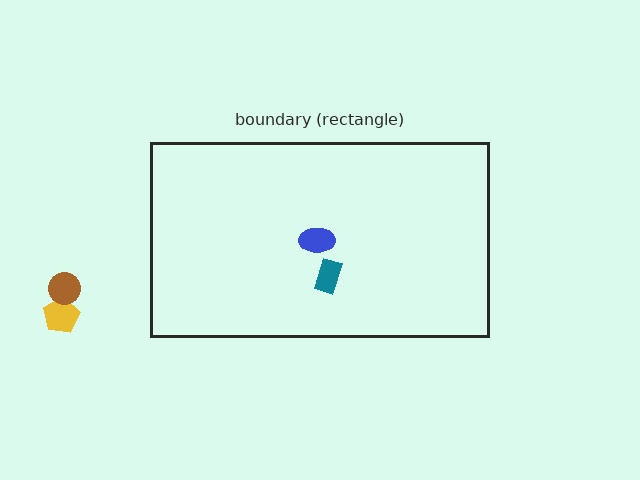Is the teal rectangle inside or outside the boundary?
Inside.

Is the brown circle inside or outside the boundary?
Outside.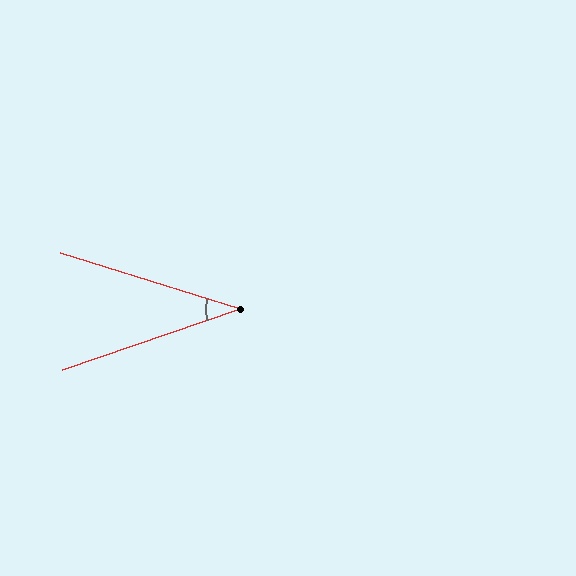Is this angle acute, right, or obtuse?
It is acute.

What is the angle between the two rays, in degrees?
Approximately 36 degrees.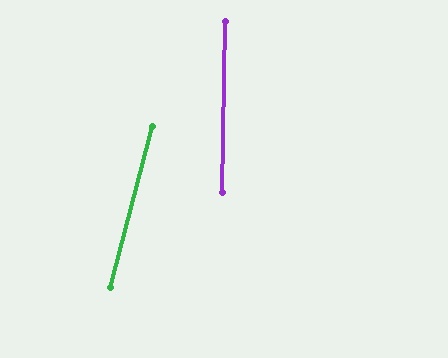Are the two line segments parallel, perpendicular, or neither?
Neither parallel nor perpendicular — they differ by about 14°.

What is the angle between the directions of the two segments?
Approximately 14 degrees.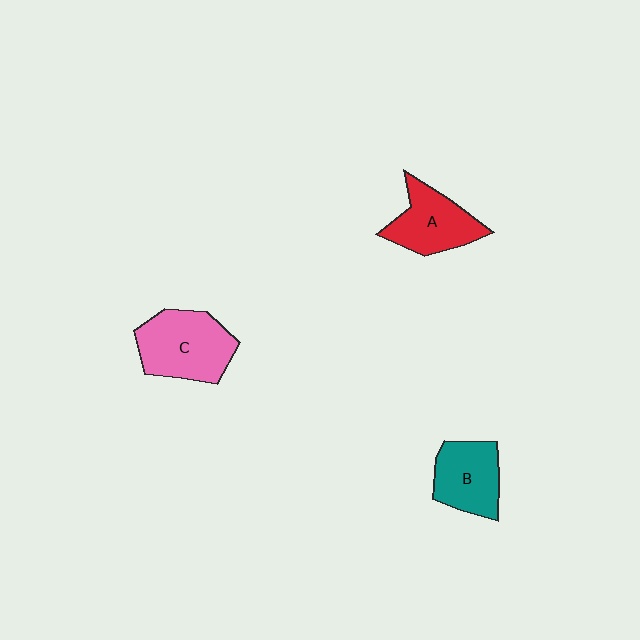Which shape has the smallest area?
Shape B (teal).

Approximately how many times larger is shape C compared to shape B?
Approximately 1.3 times.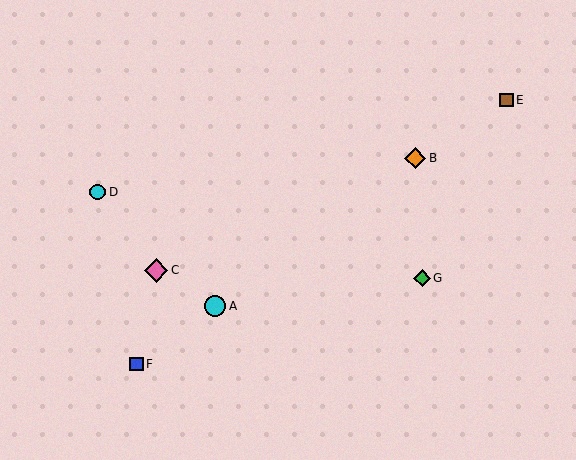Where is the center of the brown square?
The center of the brown square is at (506, 100).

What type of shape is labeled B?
Shape B is an orange diamond.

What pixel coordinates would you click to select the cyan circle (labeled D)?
Click at (98, 192) to select the cyan circle D.